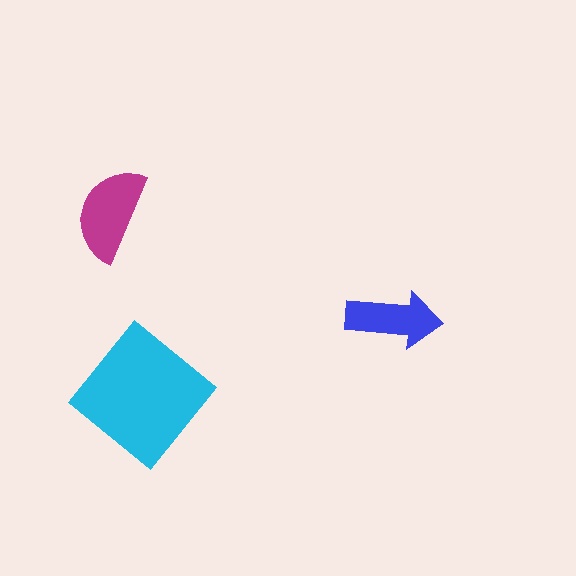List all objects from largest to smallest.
The cyan diamond, the magenta semicircle, the blue arrow.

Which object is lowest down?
The cyan diamond is bottommost.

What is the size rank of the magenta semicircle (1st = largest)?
2nd.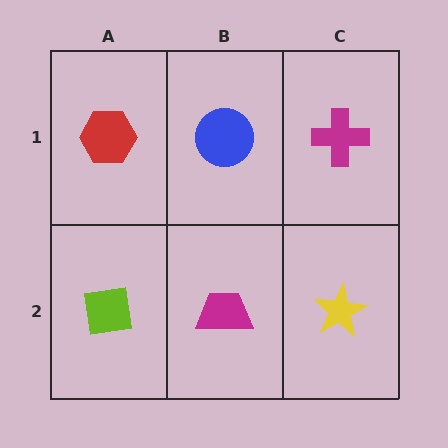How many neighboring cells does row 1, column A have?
2.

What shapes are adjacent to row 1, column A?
A lime square (row 2, column A), a blue circle (row 1, column B).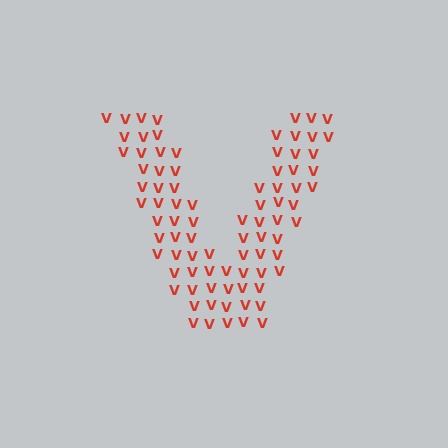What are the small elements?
The small elements are letter V's.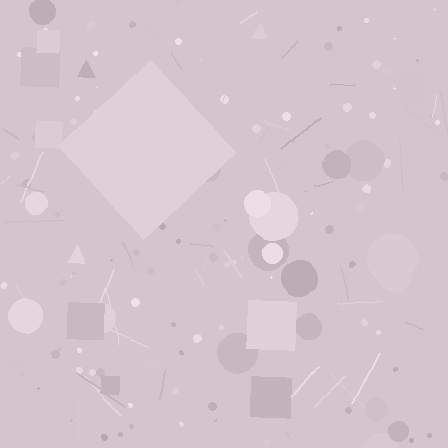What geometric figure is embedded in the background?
A diamond is embedded in the background.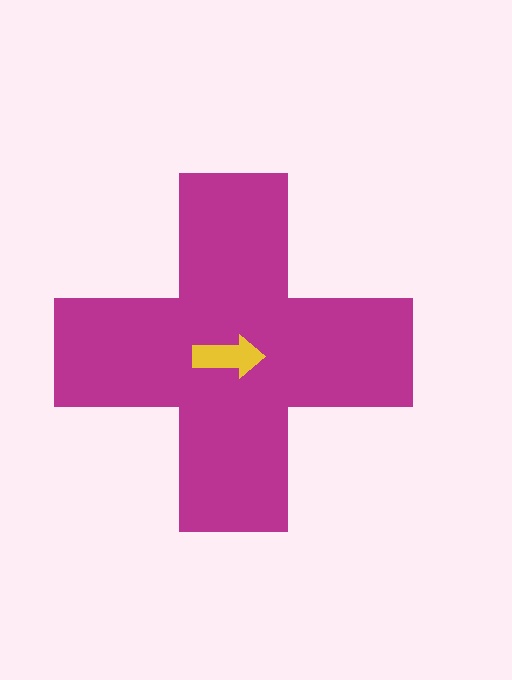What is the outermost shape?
The magenta cross.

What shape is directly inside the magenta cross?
The yellow arrow.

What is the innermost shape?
The yellow arrow.